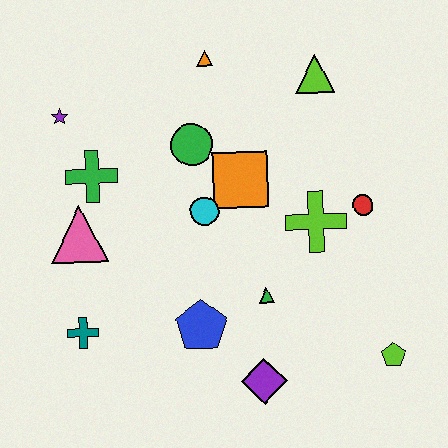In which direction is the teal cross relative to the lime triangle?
The teal cross is below the lime triangle.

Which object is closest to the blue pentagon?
The green triangle is closest to the blue pentagon.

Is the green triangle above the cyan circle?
No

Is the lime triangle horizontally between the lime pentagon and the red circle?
No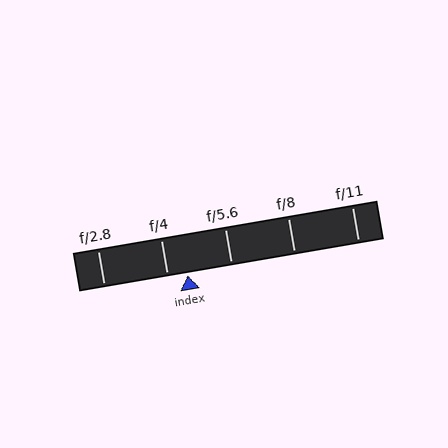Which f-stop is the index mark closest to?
The index mark is closest to f/4.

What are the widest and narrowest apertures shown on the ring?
The widest aperture shown is f/2.8 and the narrowest is f/11.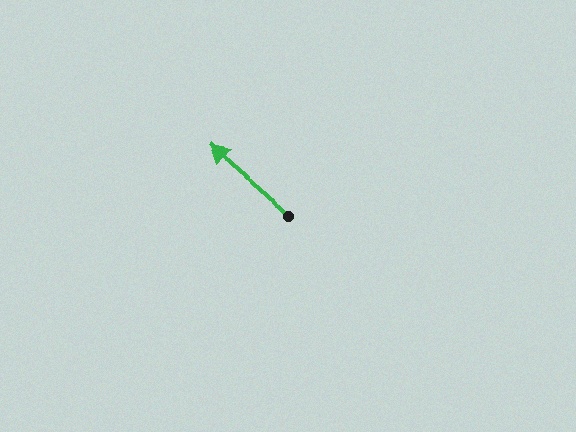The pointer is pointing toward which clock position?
Roughly 10 o'clock.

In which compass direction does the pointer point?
Northwest.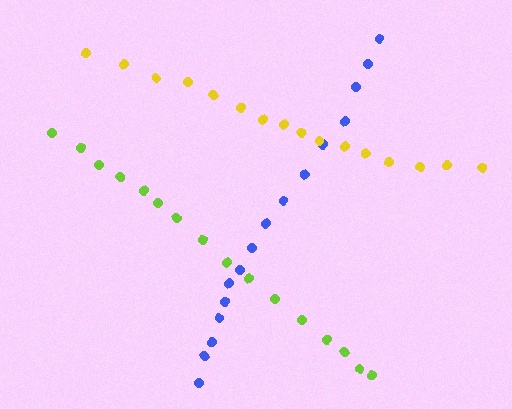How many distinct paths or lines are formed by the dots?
There are 3 distinct paths.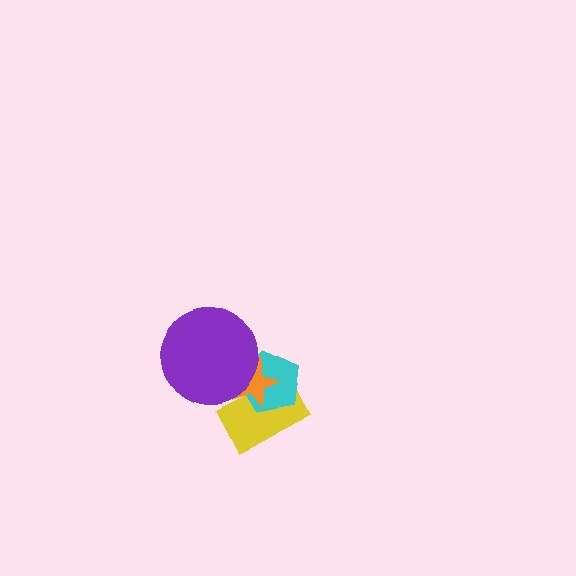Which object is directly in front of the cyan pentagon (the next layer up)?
The orange star is directly in front of the cyan pentagon.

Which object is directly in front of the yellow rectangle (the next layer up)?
The cyan pentagon is directly in front of the yellow rectangle.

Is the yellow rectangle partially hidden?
Yes, it is partially covered by another shape.